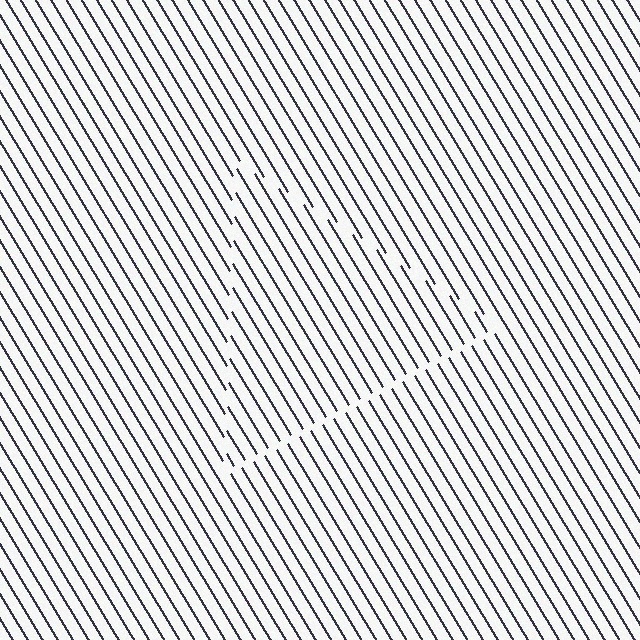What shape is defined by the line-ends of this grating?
An illusory triangle. The interior of the shape contains the same grating, shifted by half a period — the contour is defined by the phase discontinuity where line-ends from the inner and outer gratings abut.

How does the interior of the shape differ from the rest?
The interior of the shape contains the same grating, shifted by half a period — the contour is defined by the phase discontinuity where line-ends from the inner and outer gratings abut.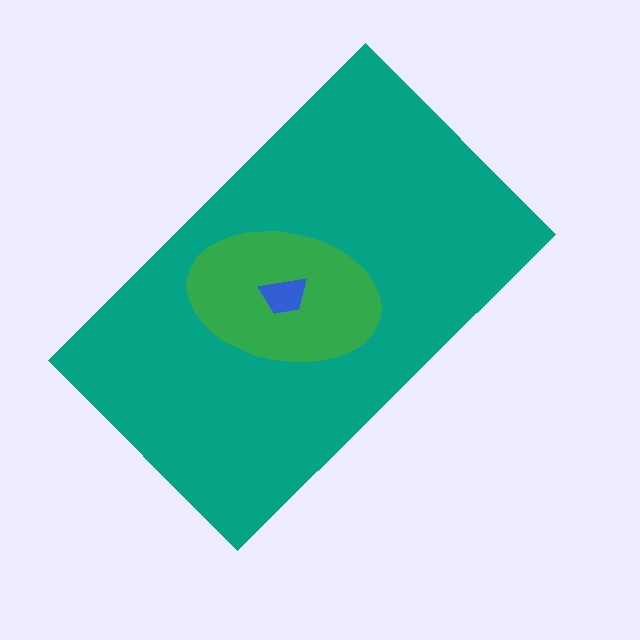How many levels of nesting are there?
3.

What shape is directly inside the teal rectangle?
The green ellipse.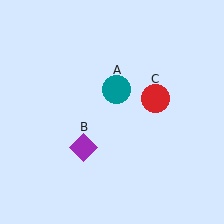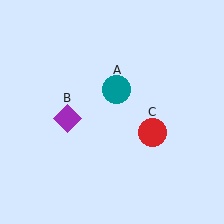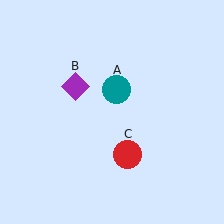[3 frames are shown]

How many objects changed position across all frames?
2 objects changed position: purple diamond (object B), red circle (object C).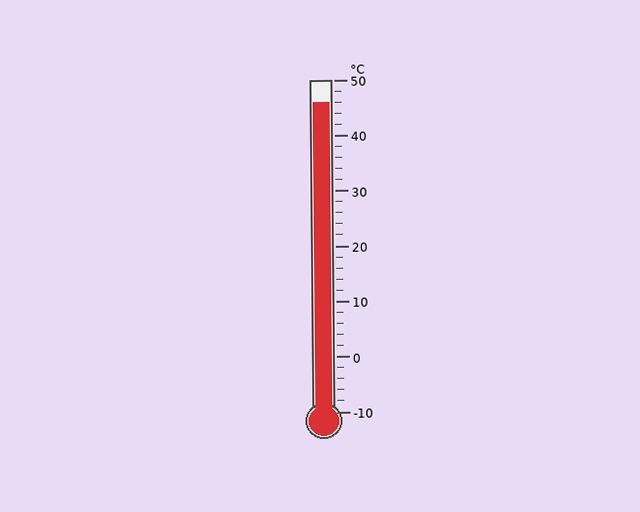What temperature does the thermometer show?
The thermometer shows approximately 46°C.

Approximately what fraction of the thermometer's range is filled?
The thermometer is filled to approximately 95% of its range.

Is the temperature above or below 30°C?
The temperature is above 30°C.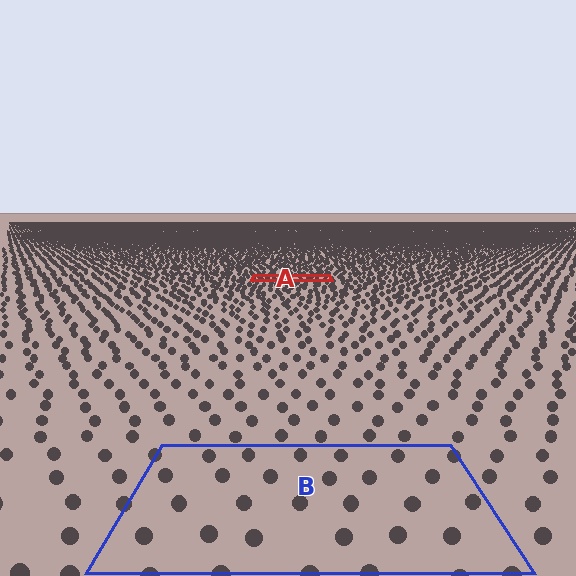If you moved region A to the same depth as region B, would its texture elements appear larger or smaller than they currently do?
They would appear larger. At a closer depth, the same texture elements are projected at a bigger on-screen size.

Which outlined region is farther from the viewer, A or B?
Region A is farther from the viewer — the texture elements inside it appear smaller and more densely packed.